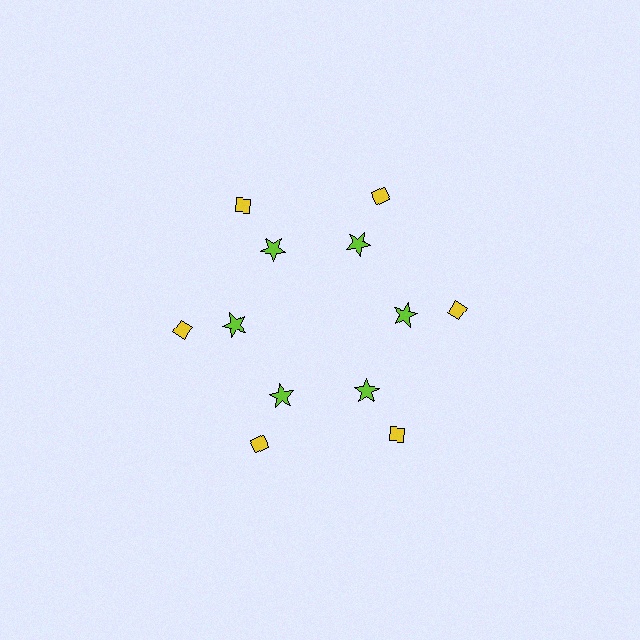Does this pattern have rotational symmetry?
Yes, this pattern has 6-fold rotational symmetry. It looks the same after rotating 60 degrees around the center.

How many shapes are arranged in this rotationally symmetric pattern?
There are 12 shapes, arranged in 6 groups of 2.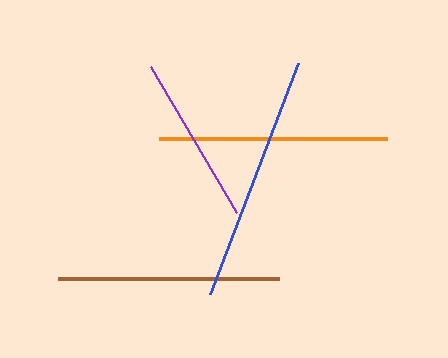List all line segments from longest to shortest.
From longest to shortest: blue, orange, brown, purple.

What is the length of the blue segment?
The blue segment is approximately 247 pixels long.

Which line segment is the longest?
The blue line is the longest at approximately 247 pixels.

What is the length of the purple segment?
The purple segment is approximately 170 pixels long.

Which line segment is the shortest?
The purple line is the shortest at approximately 170 pixels.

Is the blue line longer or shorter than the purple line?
The blue line is longer than the purple line.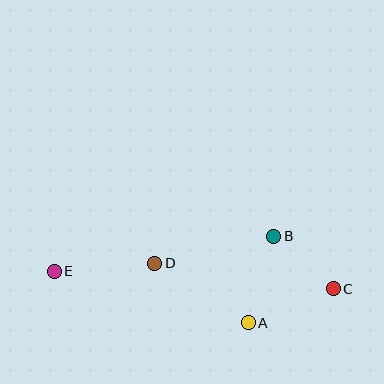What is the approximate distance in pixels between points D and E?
The distance between D and E is approximately 101 pixels.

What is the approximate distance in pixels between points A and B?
The distance between A and B is approximately 90 pixels.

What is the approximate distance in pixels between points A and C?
The distance between A and C is approximately 92 pixels.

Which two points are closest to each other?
Points B and C are closest to each other.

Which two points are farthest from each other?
Points C and E are farthest from each other.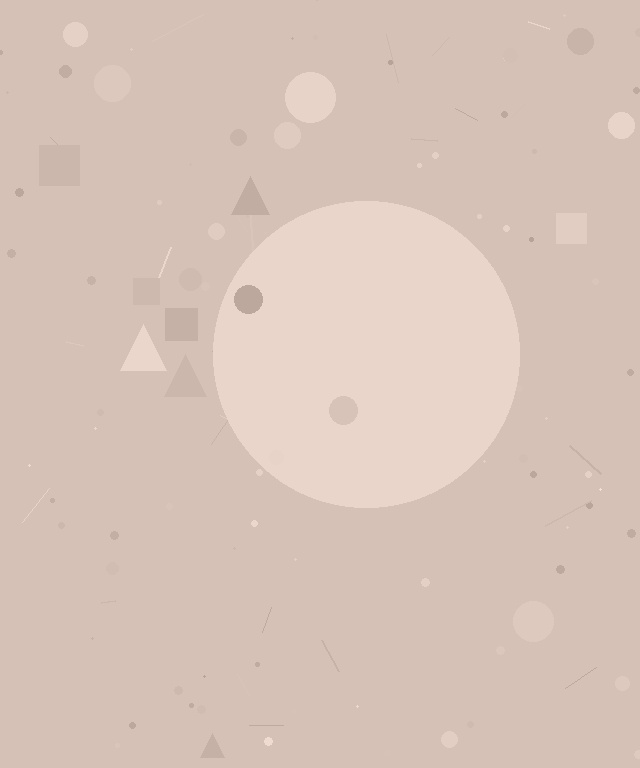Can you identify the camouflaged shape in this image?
The camouflaged shape is a circle.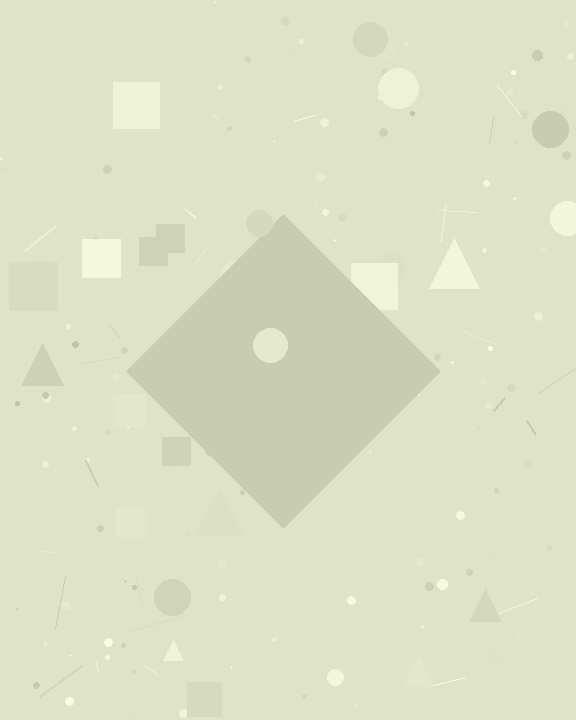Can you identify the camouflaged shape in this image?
The camouflaged shape is a diamond.